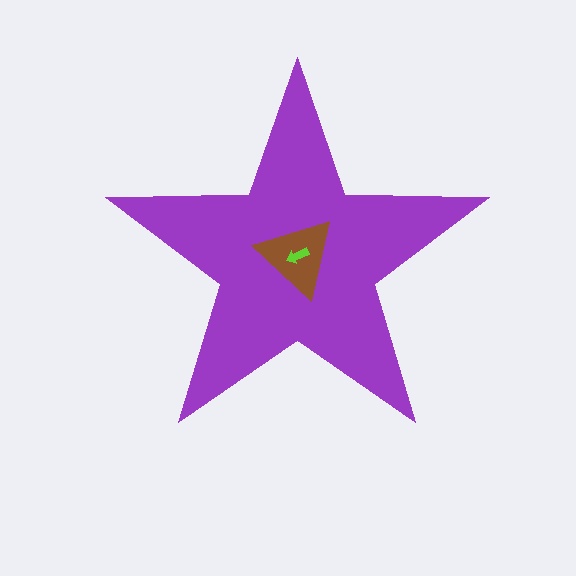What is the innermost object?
The lime arrow.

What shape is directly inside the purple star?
The brown triangle.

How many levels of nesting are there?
3.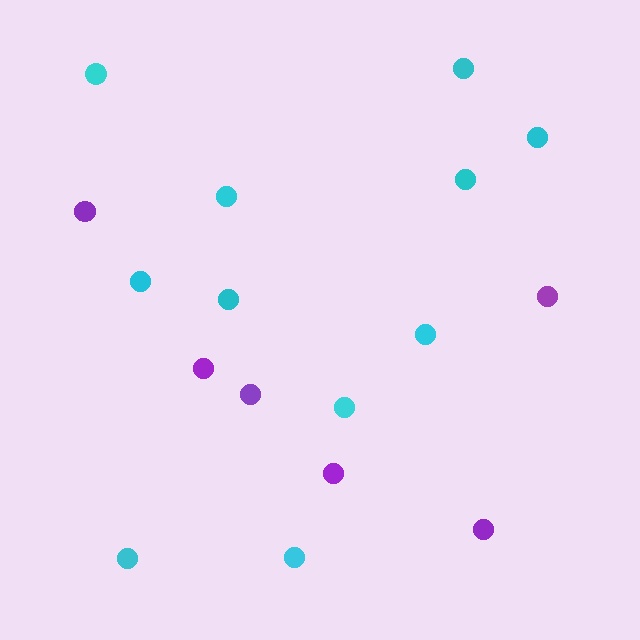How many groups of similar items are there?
There are 2 groups: one group of purple circles (6) and one group of cyan circles (11).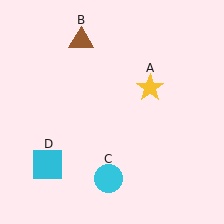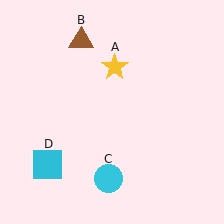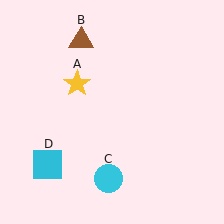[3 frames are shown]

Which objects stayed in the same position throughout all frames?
Brown triangle (object B) and cyan circle (object C) and cyan square (object D) remained stationary.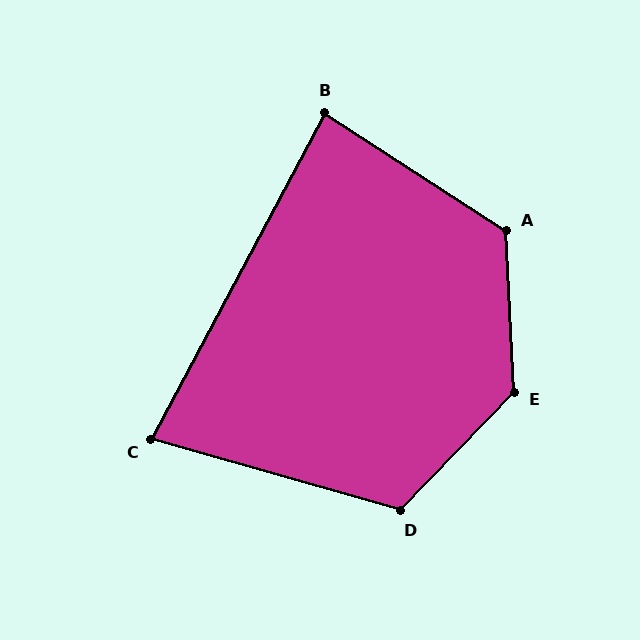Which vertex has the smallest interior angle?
C, at approximately 78 degrees.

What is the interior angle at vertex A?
Approximately 125 degrees (obtuse).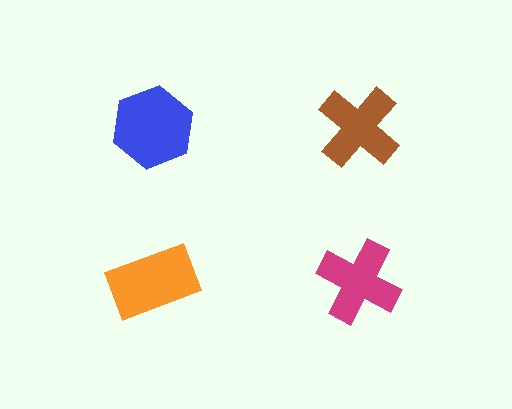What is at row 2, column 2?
A magenta cross.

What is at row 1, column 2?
A brown cross.